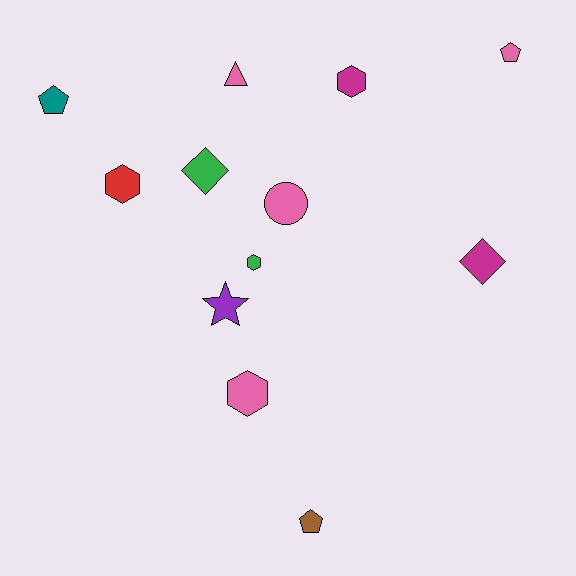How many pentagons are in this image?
There are 3 pentagons.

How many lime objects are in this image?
There are no lime objects.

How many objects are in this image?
There are 12 objects.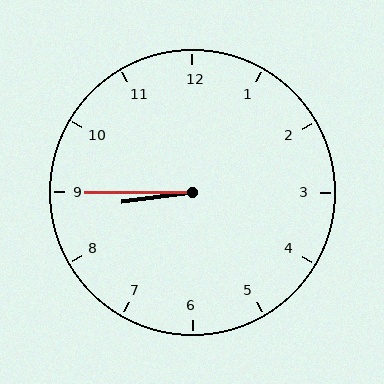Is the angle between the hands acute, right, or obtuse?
It is acute.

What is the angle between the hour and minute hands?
Approximately 8 degrees.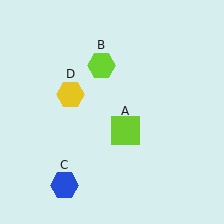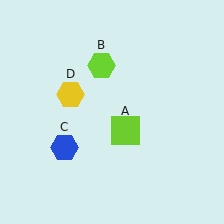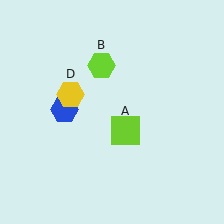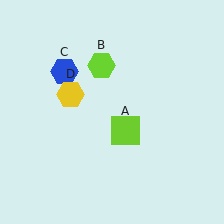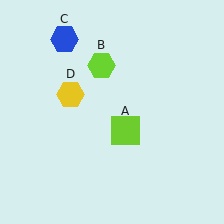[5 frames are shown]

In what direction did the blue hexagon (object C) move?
The blue hexagon (object C) moved up.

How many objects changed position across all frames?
1 object changed position: blue hexagon (object C).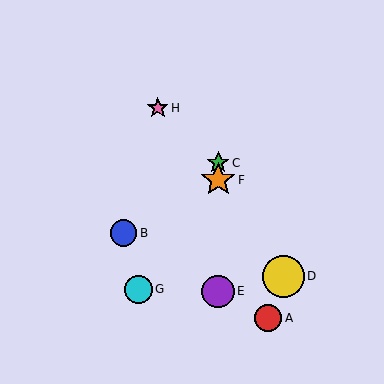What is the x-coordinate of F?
Object F is at x≈218.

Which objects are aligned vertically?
Objects C, E, F are aligned vertically.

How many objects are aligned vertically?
3 objects (C, E, F) are aligned vertically.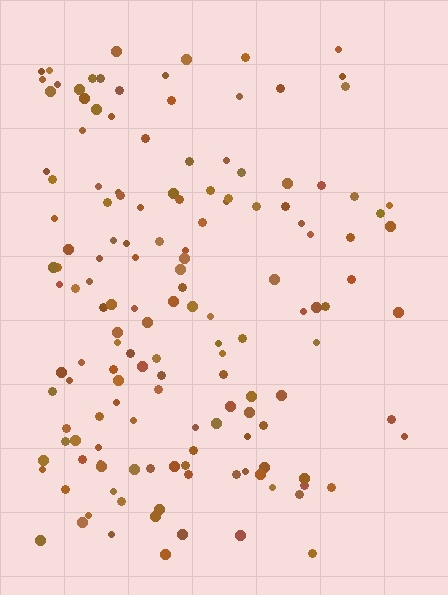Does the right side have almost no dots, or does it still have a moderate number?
Still a moderate number, just noticeably fewer than the left.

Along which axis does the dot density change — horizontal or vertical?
Horizontal.